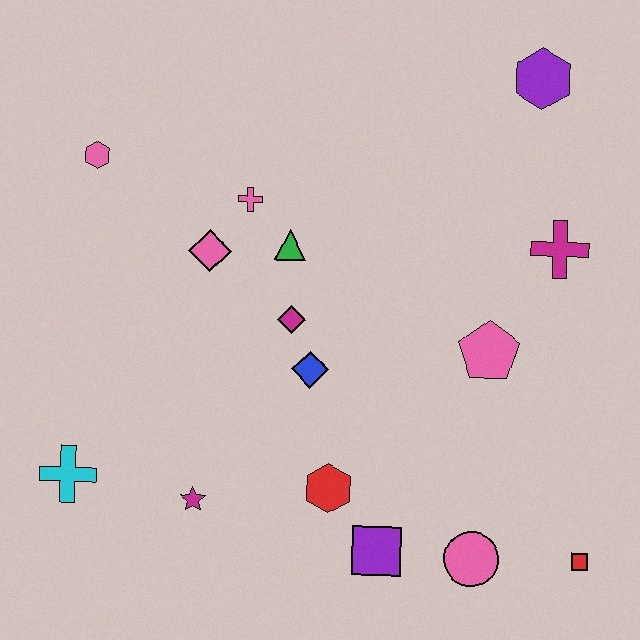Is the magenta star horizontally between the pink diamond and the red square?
No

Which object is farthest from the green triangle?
The red square is farthest from the green triangle.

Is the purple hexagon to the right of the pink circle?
Yes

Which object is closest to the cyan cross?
The magenta star is closest to the cyan cross.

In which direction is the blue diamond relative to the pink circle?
The blue diamond is above the pink circle.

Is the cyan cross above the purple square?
Yes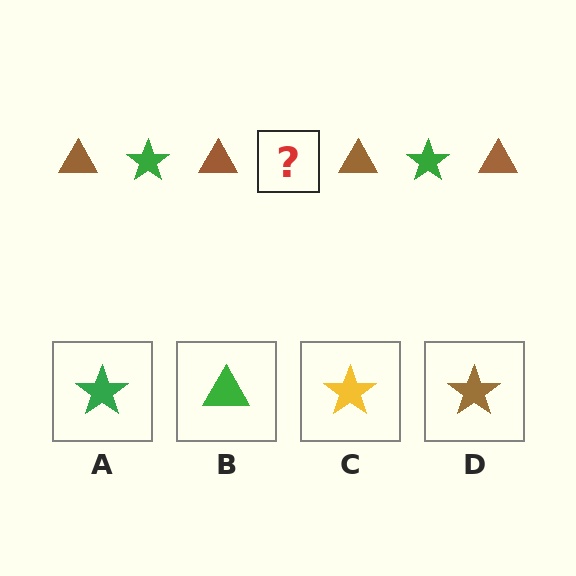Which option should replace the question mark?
Option A.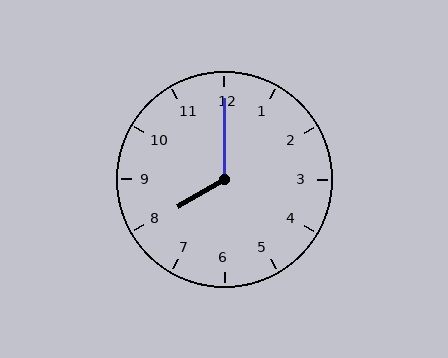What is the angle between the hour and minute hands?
Approximately 120 degrees.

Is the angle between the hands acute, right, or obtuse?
It is obtuse.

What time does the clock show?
8:00.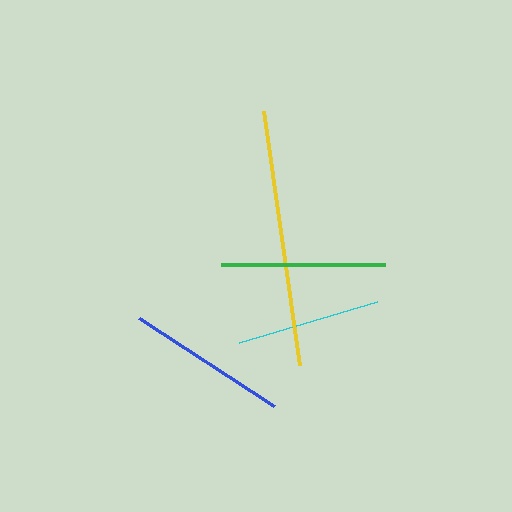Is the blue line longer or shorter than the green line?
The green line is longer than the blue line.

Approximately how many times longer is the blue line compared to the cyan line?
The blue line is approximately 1.1 times the length of the cyan line.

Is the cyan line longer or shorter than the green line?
The green line is longer than the cyan line.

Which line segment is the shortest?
The cyan line is the shortest at approximately 144 pixels.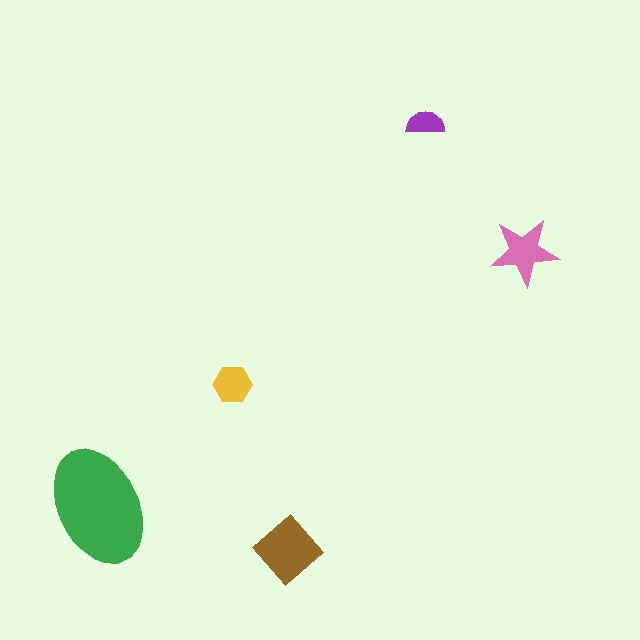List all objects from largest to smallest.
The green ellipse, the brown diamond, the pink star, the yellow hexagon, the purple semicircle.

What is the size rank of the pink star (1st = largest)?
3rd.